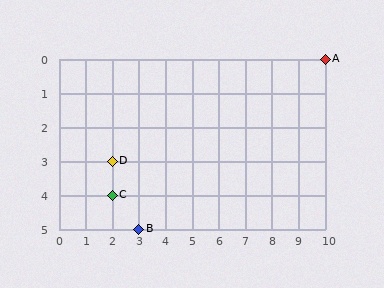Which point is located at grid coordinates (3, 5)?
Point B is at (3, 5).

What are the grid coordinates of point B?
Point B is at grid coordinates (3, 5).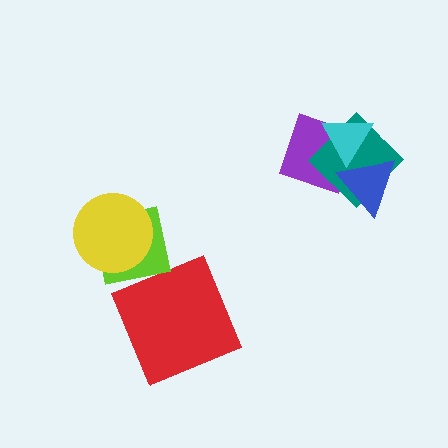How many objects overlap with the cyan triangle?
3 objects overlap with the cyan triangle.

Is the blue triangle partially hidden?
Yes, it is partially covered by another shape.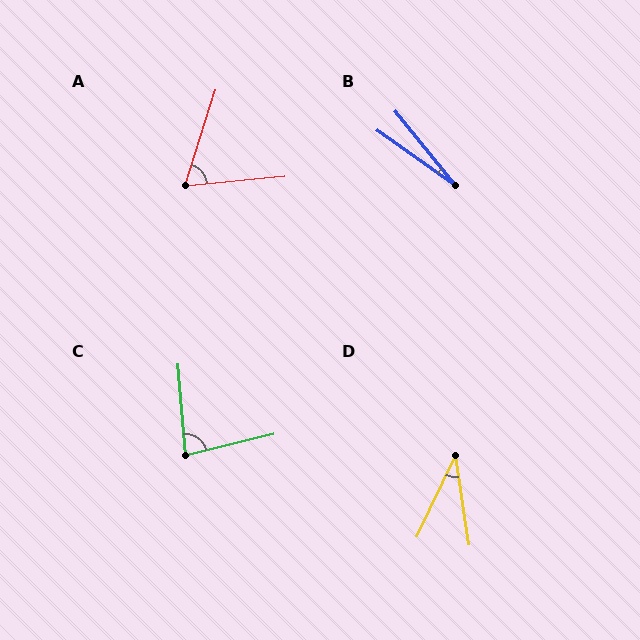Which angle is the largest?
C, at approximately 81 degrees.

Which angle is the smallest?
B, at approximately 15 degrees.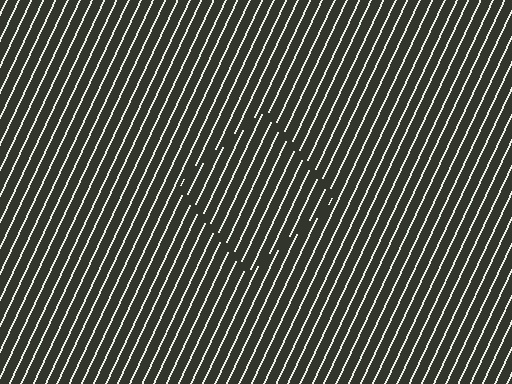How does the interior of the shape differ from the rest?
The interior of the shape contains the same grating, shifted by half a period — the contour is defined by the phase discontinuity where line-ends from the inner and outer gratings abut.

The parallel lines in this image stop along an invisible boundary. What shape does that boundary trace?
An illusory square. The interior of the shape contains the same grating, shifted by half a period — the contour is defined by the phase discontinuity where line-ends from the inner and outer gratings abut.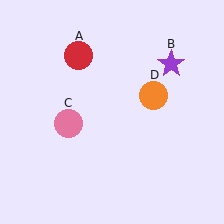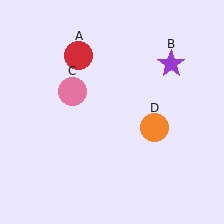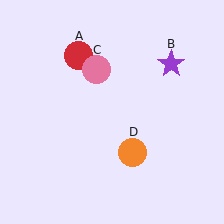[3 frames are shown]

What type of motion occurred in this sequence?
The pink circle (object C), orange circle (object D) rotated clockwise around the center of the scene.